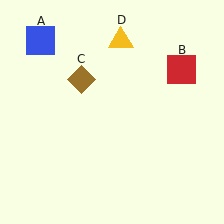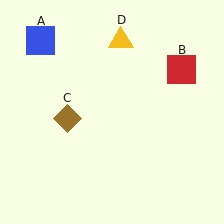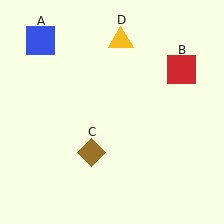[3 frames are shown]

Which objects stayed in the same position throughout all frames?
Blue square (object A) and red square (object B) and yellow triangle (object D) remained stationary.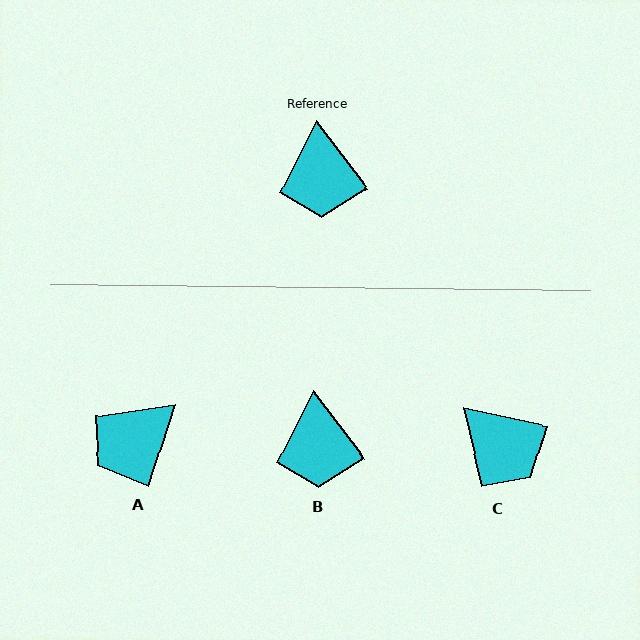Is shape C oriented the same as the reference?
No, it is off by about 40 degrees.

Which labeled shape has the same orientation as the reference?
B.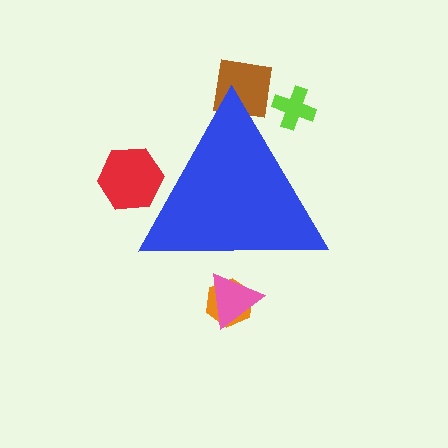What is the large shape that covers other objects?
A blue triangle.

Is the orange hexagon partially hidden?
Yes, the orange hexagon is partially hidden behind the blue triangle.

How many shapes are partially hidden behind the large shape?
5 shapes are partially hidden.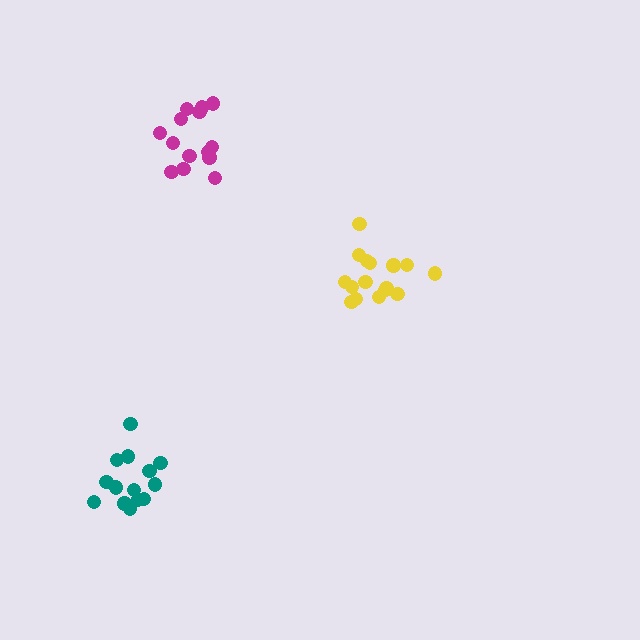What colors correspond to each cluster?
The clusters are colored: yellow, magenta, teal.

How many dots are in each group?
Group 1: 16 dots, Group 2: 14 dots, Group 3: 14 dots (44 total).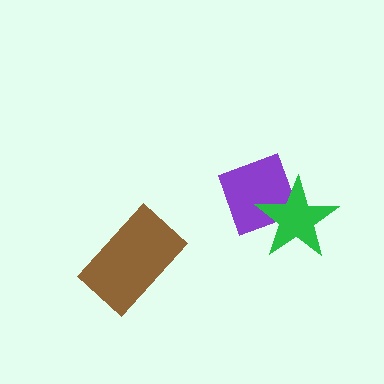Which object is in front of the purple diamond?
The green star is in front of the purple diamond.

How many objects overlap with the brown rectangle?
0 objects overlap with the brown rectangle.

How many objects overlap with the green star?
1 object overlaps with the green star.